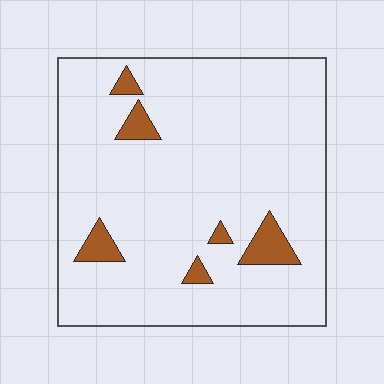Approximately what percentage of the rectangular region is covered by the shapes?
Approximately 5%.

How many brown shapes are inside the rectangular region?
6.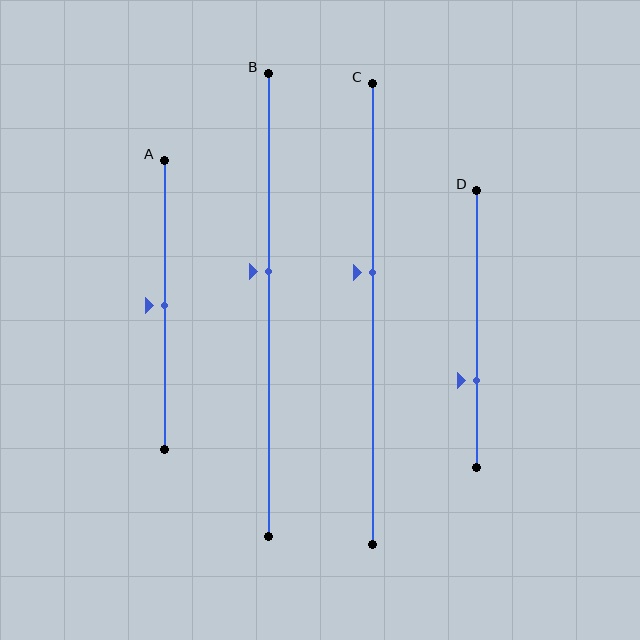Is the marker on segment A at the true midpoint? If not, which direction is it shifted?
Yes, the marker on segment A is at the true midpoint.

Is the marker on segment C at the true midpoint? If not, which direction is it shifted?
No, the marker on segment C is shifted upward by about 9% of the segment length.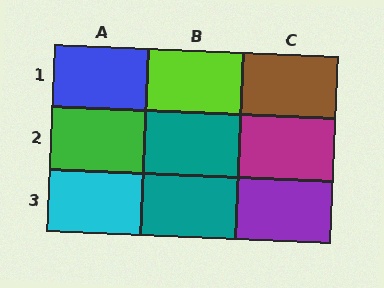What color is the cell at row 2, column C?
Magenta.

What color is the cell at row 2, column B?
Teal.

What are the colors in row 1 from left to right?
Blue, lime, brown.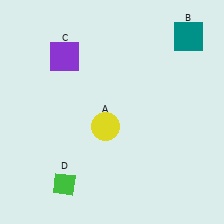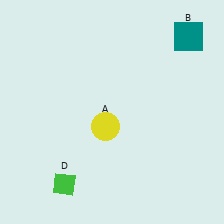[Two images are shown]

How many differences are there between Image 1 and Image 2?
There is 1 difference between the two images.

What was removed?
The purple square (C) was removed in Image 2.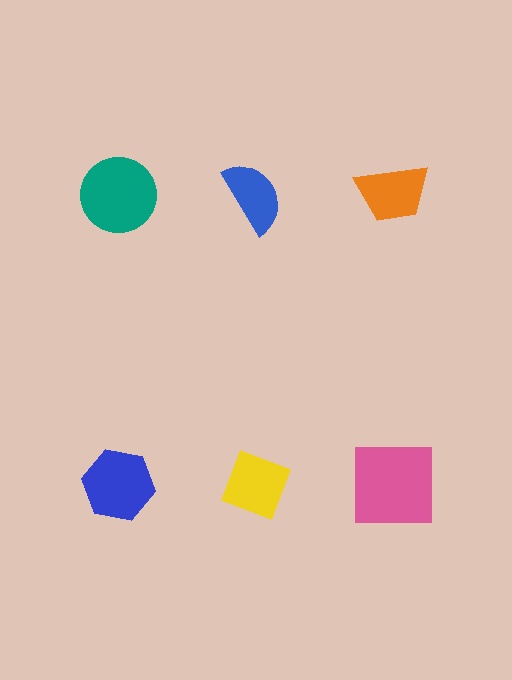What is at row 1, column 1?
A teal circle.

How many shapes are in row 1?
3 shapes.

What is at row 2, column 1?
A blue hexagon.